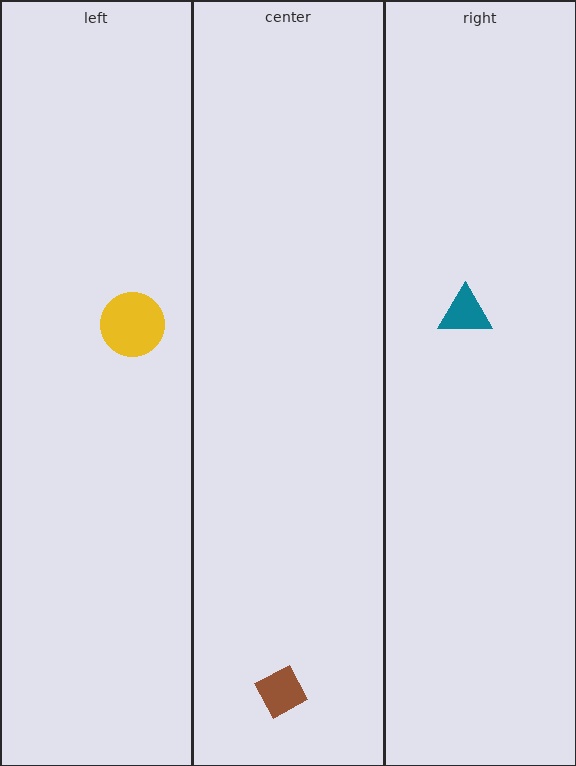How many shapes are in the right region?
1.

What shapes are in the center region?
The brown diamond.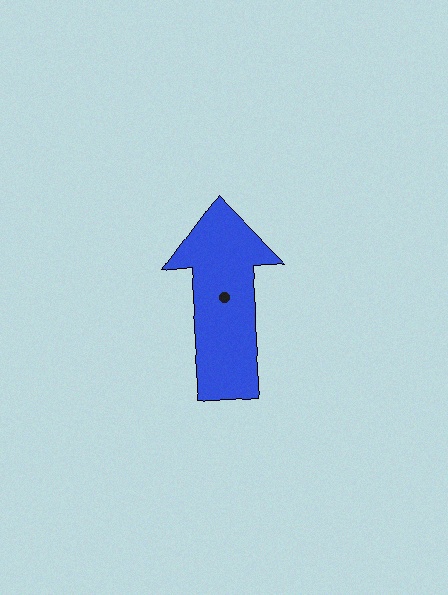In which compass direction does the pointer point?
North.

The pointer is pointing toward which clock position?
Roughly 12 o'clock.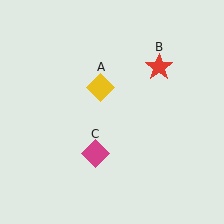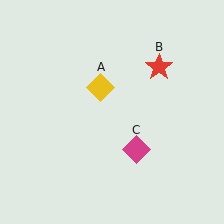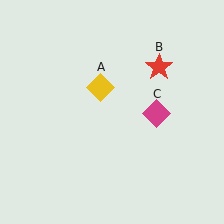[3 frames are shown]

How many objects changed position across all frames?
1 object changed position: magenta diamond (object C).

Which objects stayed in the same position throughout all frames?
Yellow diamond (object A) and red star (object B) remained stationary.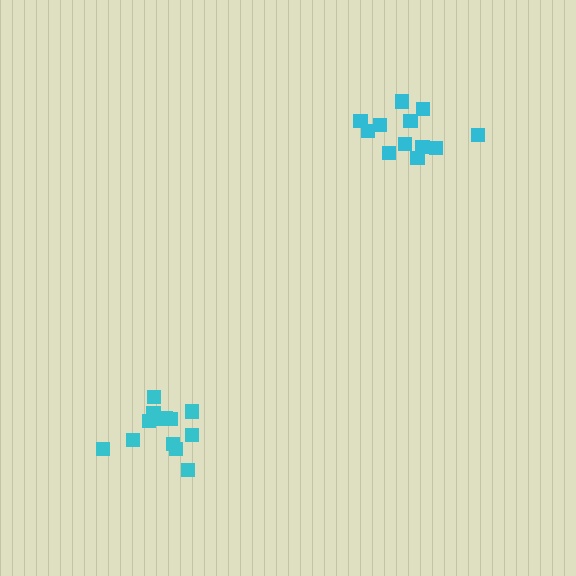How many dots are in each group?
Group 1: 13 dots, Group 2: 12 dots (25 total).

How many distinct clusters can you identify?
There are 2 distinct clusters.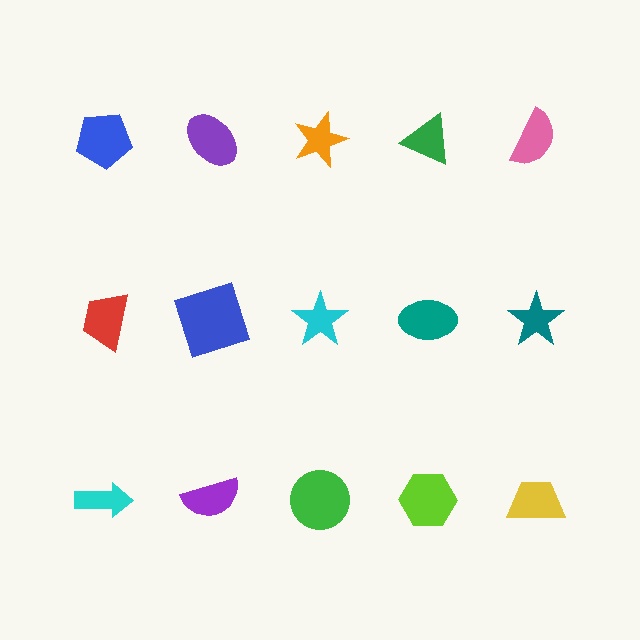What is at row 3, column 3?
A green circle.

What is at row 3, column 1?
A cyan arrow.